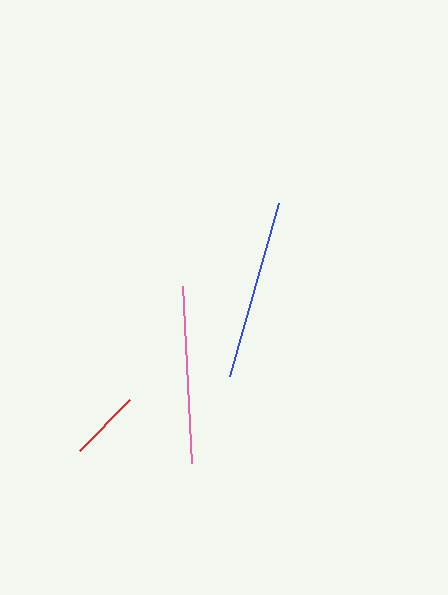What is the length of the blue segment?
The blue segment is approximately 179 pixels long.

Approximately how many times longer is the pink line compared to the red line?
The pink line is approximately 2.5 times the length of the red line.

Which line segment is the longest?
The blue line is the longest at approximately 179 pixels.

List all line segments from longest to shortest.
From longest to shortest: blue, pink, red.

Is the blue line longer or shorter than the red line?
The blue line is longer than the red line.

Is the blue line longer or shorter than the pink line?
The blue line is longer than the pink line.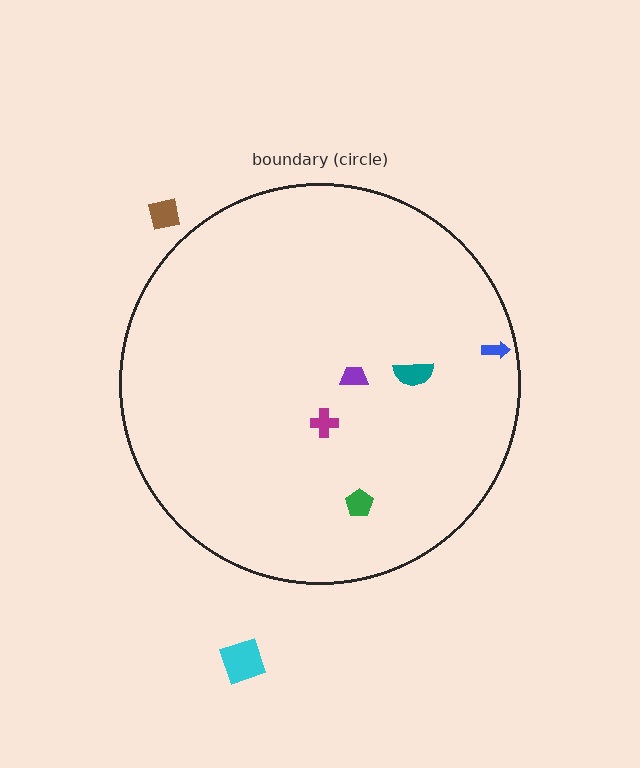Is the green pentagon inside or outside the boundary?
Inside.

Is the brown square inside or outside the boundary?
Outside.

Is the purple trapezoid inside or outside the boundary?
Inside.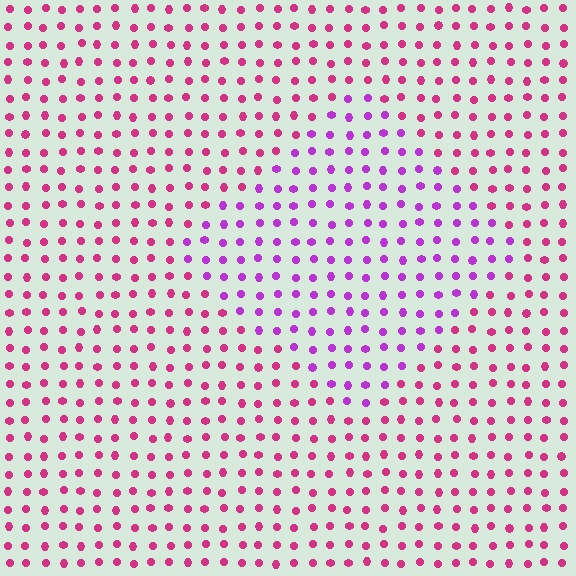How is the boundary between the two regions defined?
The boundary is defined purely by a slight shift in hue (about 38 degrees). Spacing, size, and orientation are identical on both sides.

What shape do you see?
I see a diamond.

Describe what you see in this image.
The image is filled with small magenta elements in a uniform arrangement. A diamond-shaped region is visible where the elements are tinted to a slightly different hue, forming a subtle color boundary.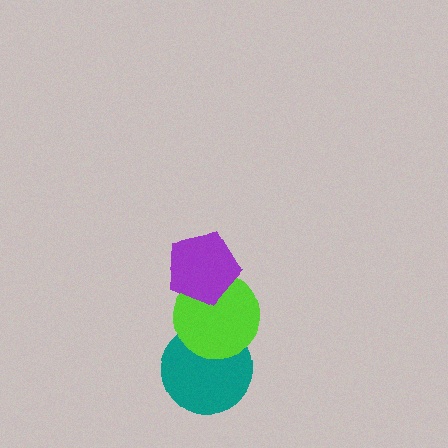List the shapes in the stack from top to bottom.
From top to bottom: the purple pentagon, the lime circle, the teal circle.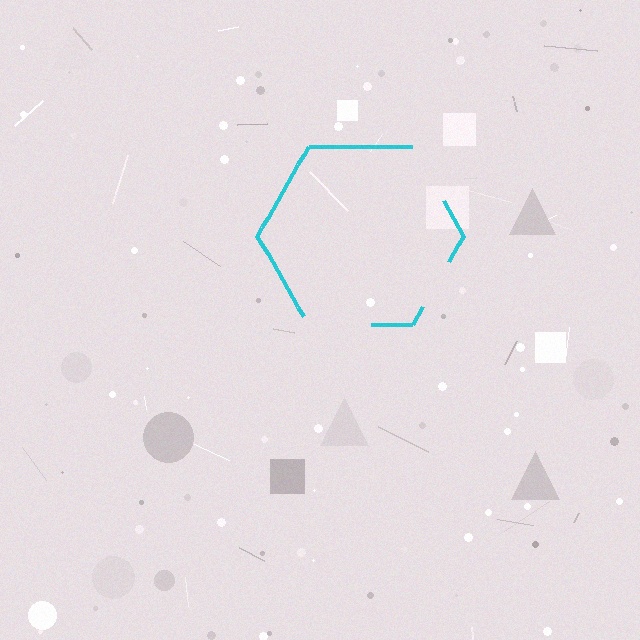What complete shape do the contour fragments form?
The contour fragments form a hexagon.